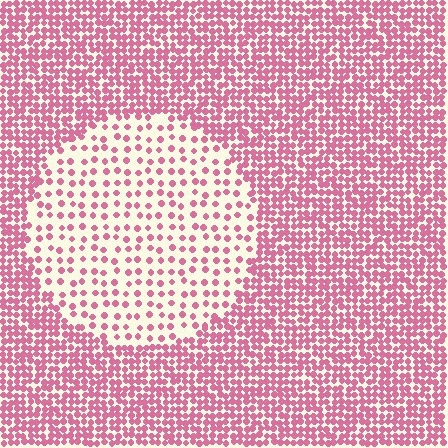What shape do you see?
I see a circle.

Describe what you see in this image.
The image contains small pink elements arranged at two different densities. A circle-shaped region is visible where the elements are less densely packed than the surrounding area.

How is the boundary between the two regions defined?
The boundary is defined by a change in element density (approximately 2.7x ratio). All elements are the same color, size, and shape.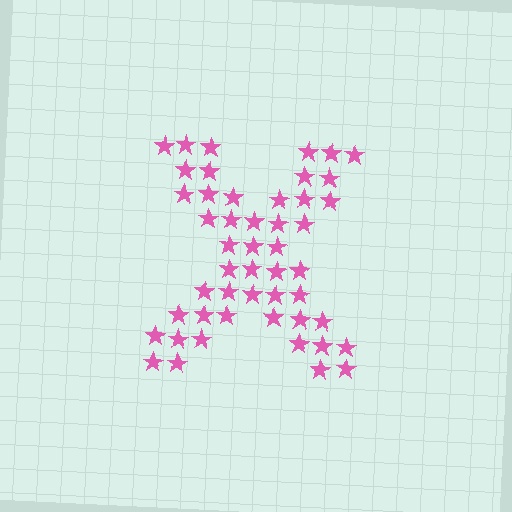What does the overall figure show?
The overall figure shows the letter X.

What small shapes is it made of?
It is made of small stars.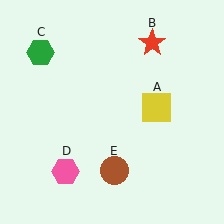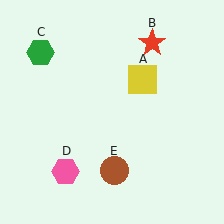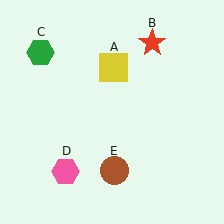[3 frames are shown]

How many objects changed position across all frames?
1 object changed position: yellow square (object A).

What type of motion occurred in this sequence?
The yellow square (object A) rotated counterclockwise around the center of the scene.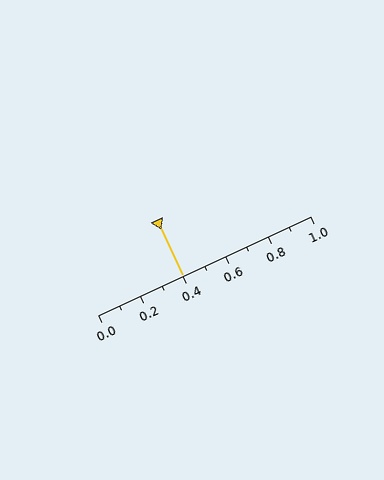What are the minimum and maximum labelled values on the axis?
The axis runs from 0.0 to 1.0.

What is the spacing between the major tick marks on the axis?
The major ticks are spaced 0.2 apart.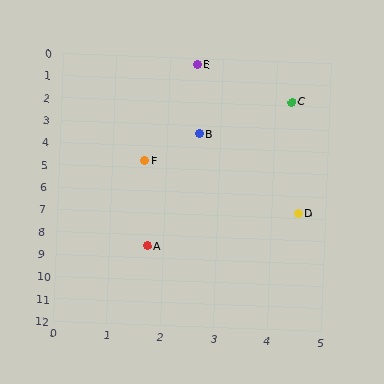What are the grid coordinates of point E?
Point E is at approximately (2.5, 0.3).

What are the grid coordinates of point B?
Point B is at approximately (2.6, 3.4).